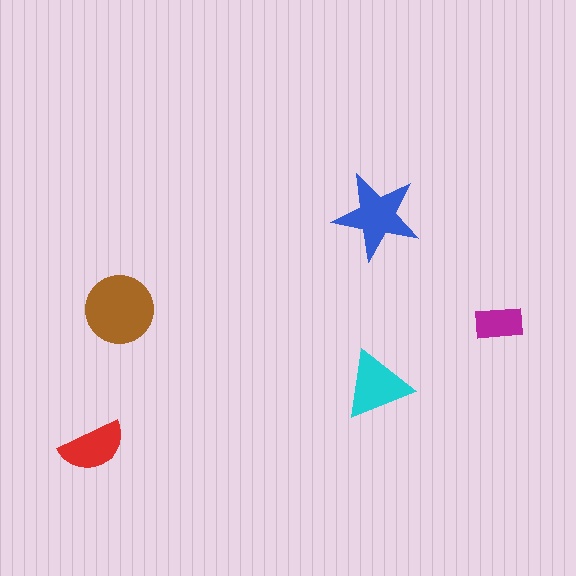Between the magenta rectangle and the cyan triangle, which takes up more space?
The cyan triangle.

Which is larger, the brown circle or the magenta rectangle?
The brown circle.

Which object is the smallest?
The magenta rectangle.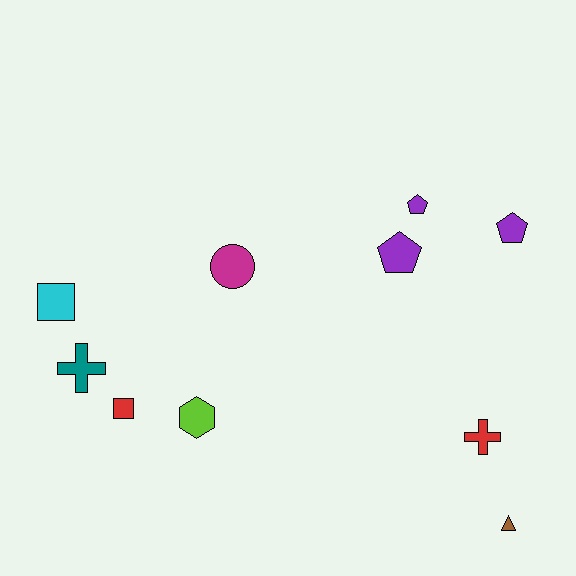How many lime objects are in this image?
There is 1 lime object.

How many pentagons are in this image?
There are 3 pentagons.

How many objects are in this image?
There are 10 objects.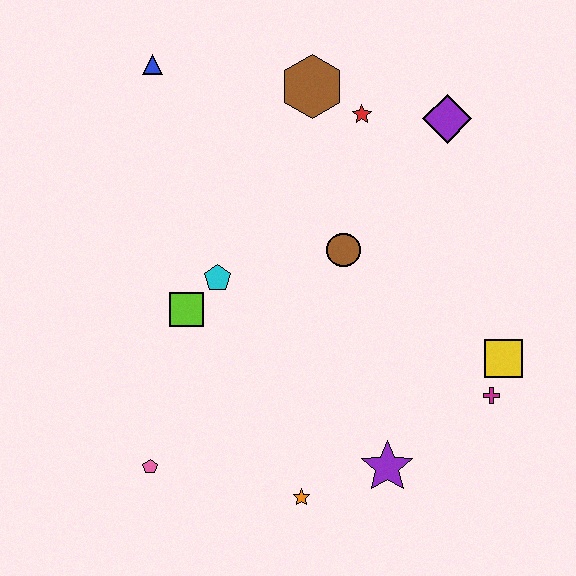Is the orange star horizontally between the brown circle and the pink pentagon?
Yes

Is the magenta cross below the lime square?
Yes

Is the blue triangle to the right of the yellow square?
No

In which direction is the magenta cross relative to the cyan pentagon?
The magenta cross is to the right of the cyan pentagon.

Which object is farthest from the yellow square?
The blue triangle is farthest from the yellow square.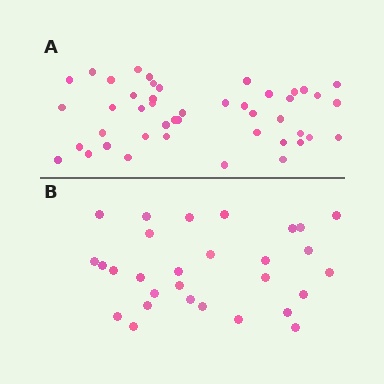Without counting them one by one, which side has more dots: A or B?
Region A (the top region) has more dots.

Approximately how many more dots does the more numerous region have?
Region A has approximately 15 more dots than region B.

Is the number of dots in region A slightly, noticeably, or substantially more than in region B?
Region A has substantially more. The ratio is roughly 1.6 to 1.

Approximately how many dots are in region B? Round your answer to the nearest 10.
About 30 dots. (The exact count is 29, which rounds to 30.)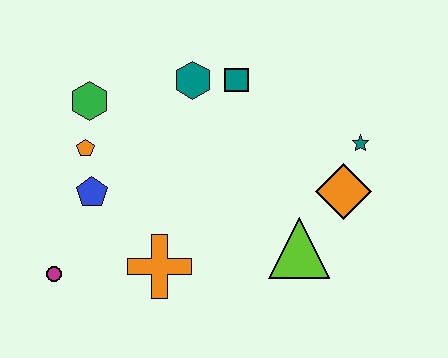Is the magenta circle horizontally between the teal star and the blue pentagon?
No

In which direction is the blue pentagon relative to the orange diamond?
The blue pentagon is to the left of the orange diamond.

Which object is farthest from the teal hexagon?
The magenta circle is farthest from the teal hexagon.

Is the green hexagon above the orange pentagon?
Yes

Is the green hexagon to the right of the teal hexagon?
No